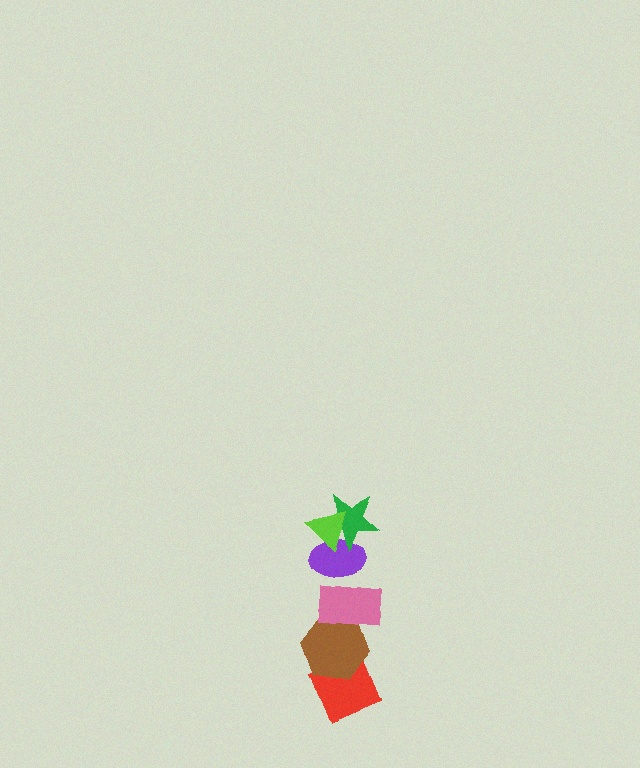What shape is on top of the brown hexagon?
The pink rectangle is on top of the brown hexagon.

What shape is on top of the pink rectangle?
The purple ellipse is on top of the pink rectangle.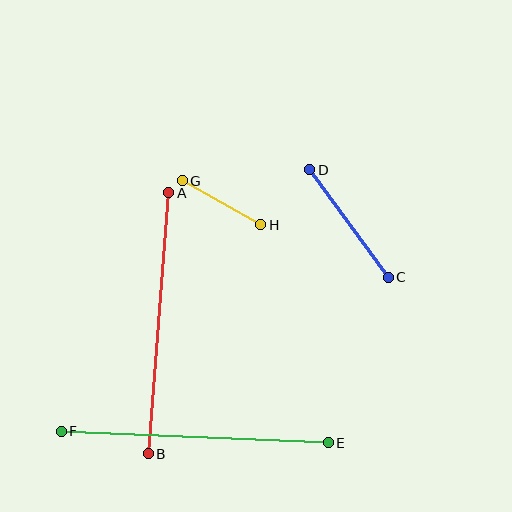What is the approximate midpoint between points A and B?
The midpoint is at approximately (158, 323) pixels.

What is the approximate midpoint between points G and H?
The midpoint is at approximately (221, 203) pixels.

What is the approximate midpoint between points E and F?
The midpoint is at approximately (195, 437) pixels.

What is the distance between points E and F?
The distance is approximately 268 pixels.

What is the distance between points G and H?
The distance is approximately 90 pixels.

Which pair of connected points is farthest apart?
Points E and F are farthest apart.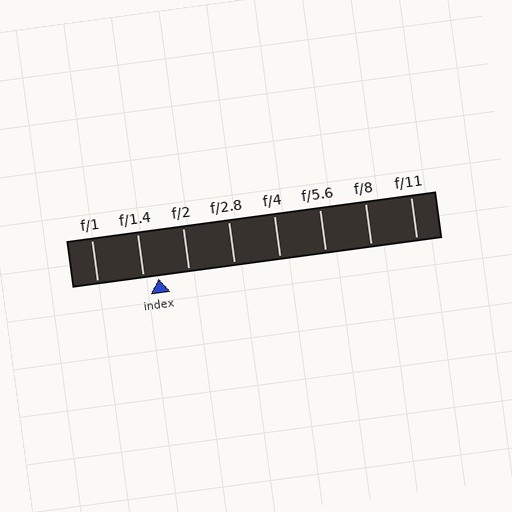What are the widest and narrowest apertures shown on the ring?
The widest aperture shown is f/1 and the narrowest is f/11.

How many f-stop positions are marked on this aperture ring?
There are 8 f-stop positions marked.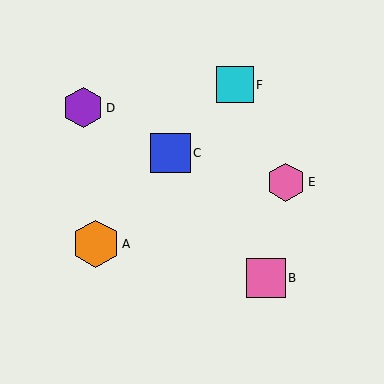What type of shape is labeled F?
Shape F is a cyan square.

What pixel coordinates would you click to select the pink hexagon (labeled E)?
Click at (286, 182) to select the pink hexagon E.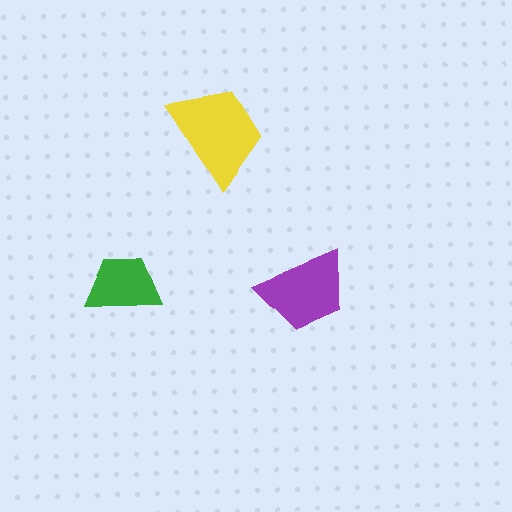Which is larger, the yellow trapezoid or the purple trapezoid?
The yellow one.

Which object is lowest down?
The purple trapezoid is bottommost.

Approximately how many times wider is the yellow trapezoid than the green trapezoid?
About 1.5 times wider.